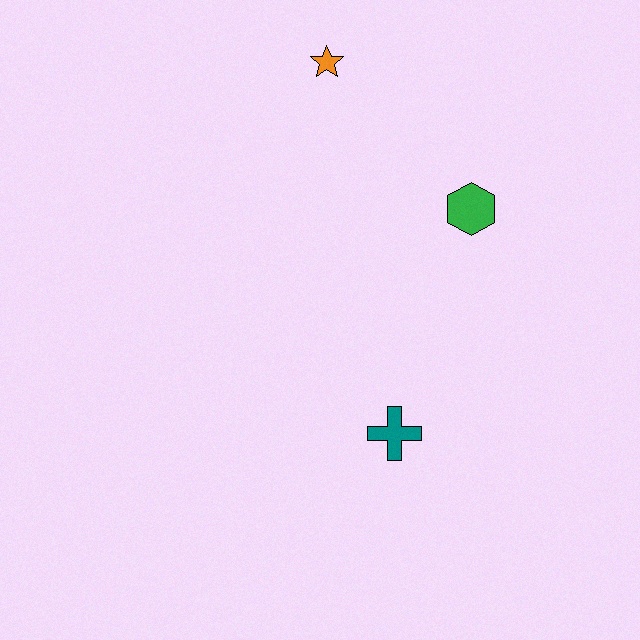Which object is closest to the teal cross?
The green hexagon is closest to the teal cross.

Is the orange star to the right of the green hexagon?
No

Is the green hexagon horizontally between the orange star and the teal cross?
No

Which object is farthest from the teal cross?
The orange star is farthest from the teal cross.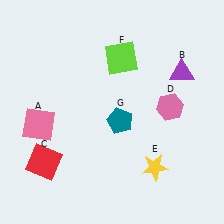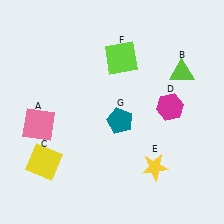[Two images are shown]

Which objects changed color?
B changed from purple to lime. C changed from red to yellow. D changed from pink to magenta.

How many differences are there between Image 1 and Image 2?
There are 3 differences between the two images.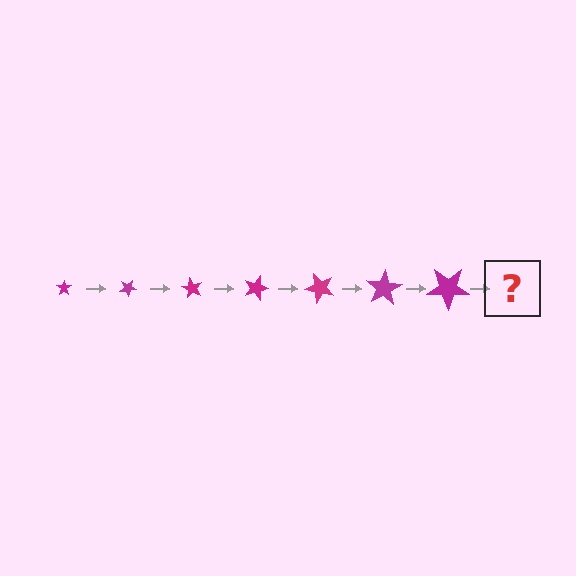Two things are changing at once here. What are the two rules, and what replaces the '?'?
The two rules are that the star grows larger each step and it rotates 30 degrees each step. The '?' should be a star, larger than the previous one and rotated 210 degrees from the start.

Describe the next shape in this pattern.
It should be a star, larger than the previous one and rotated 210 degrees from the start.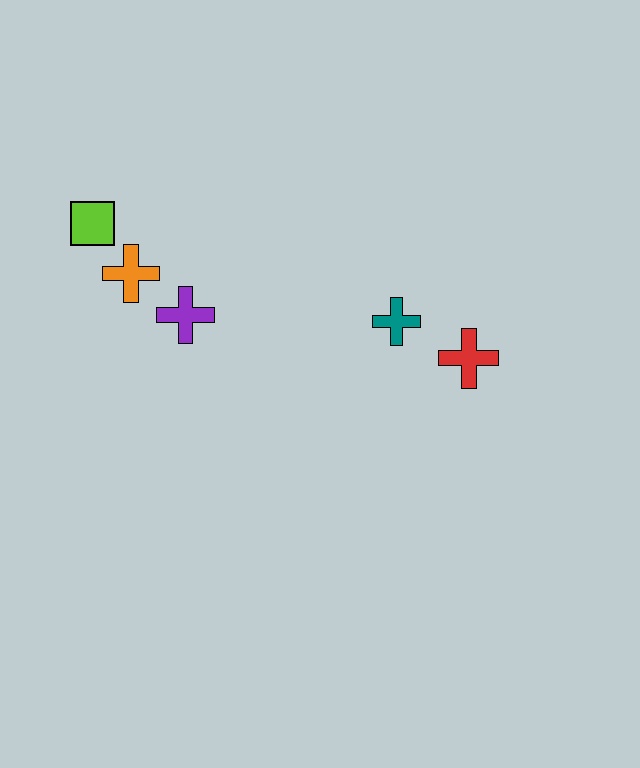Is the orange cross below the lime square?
Yes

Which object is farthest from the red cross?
The lime square is farthest from the red cross.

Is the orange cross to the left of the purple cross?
Yes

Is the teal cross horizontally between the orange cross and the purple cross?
No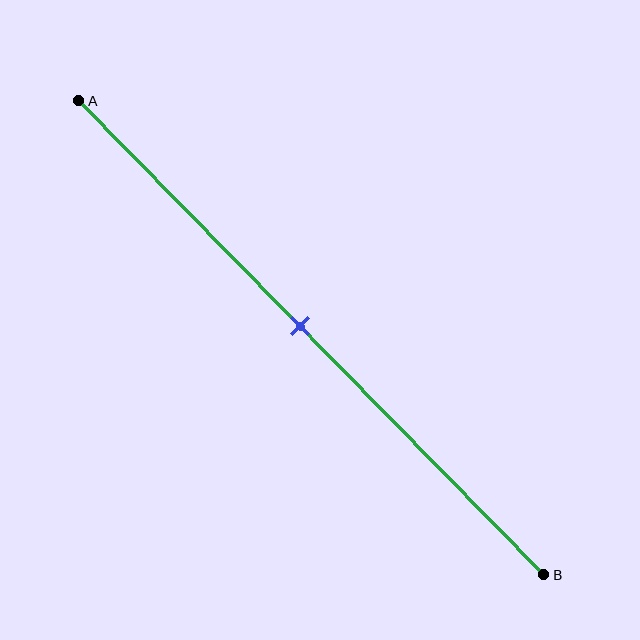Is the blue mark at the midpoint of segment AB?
Yes, the mark is approximately at the midpoint.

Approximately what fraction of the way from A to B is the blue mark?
The blue mark is approximately 50% of the way from A to B.